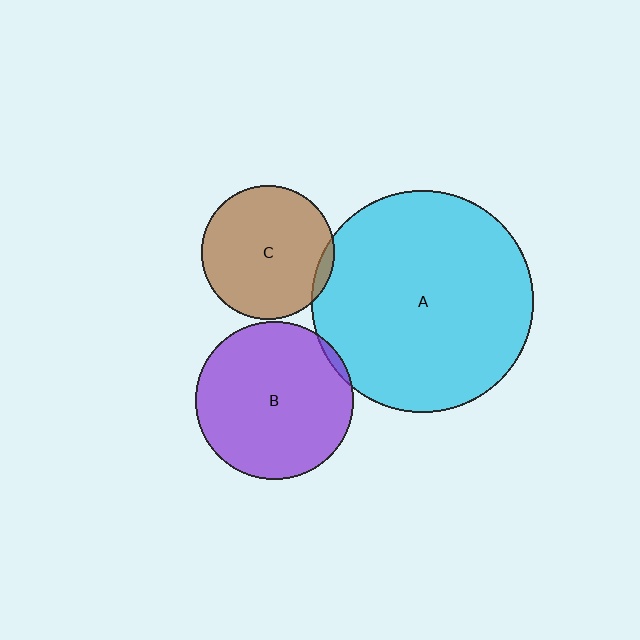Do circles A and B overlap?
Yes.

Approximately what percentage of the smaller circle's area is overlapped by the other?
Approximately 5%.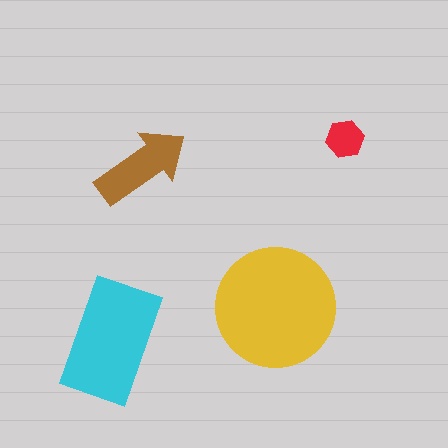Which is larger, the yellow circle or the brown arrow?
The yellow circle.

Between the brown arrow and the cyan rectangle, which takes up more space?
The cyan rectangle.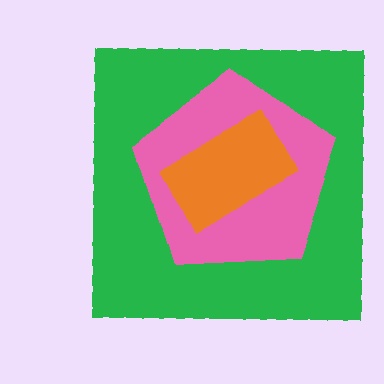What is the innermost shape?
The orange rectangle.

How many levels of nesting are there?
3.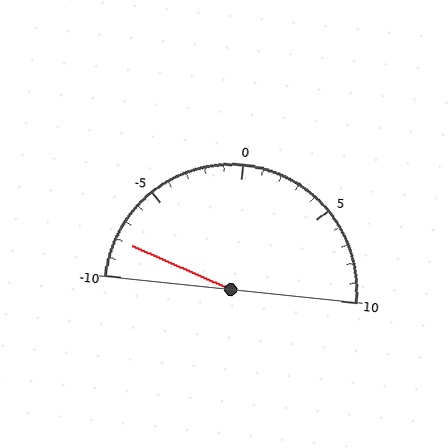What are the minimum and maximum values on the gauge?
The gauge ranges from -10 to 10.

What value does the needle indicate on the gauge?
The needle indicates approximately -8.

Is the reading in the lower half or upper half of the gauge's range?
The reading is in the lower half of the range (-10 to 10).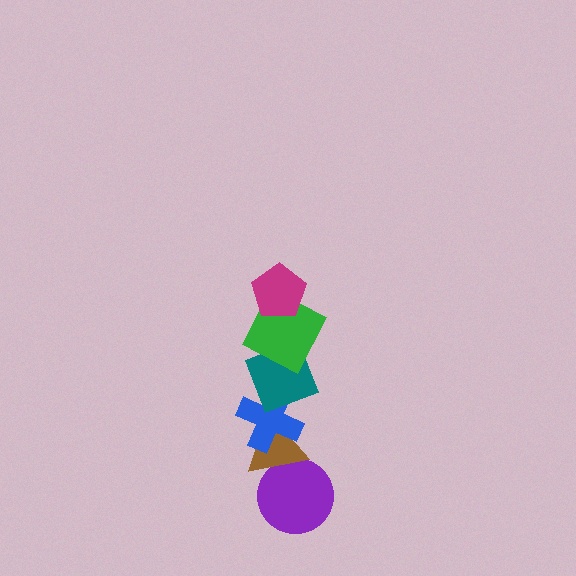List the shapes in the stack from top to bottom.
From top to bottom: the magenta pentagon, the green square, the teal square, the blue cross, the brown triangle, the purple circle.